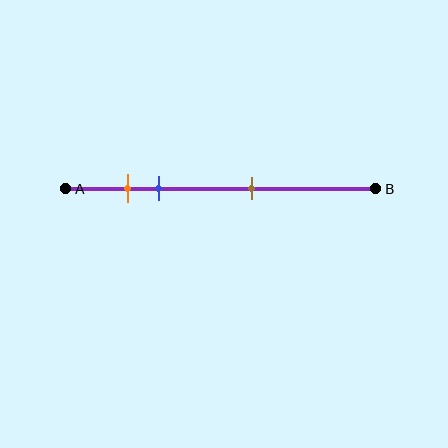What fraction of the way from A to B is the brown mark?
The brown mark is approximately 60% (0.6) of the way from A to B.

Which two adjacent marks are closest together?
The orange and blue marks are the closest adjacent pair.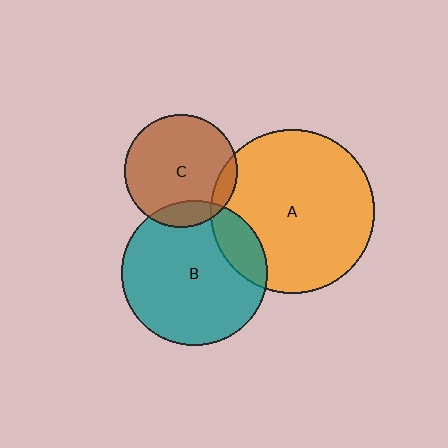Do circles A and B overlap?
Yes.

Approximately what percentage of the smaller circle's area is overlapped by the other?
Approximately 15%.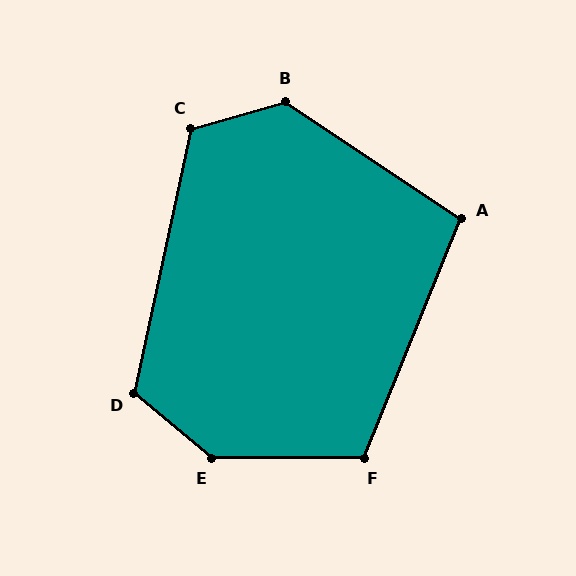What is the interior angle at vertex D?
Approximately 118 degrees (obtuse).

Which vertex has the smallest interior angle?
A, at approximately 102 degrees.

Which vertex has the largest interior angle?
E, at approximately 140 degrees.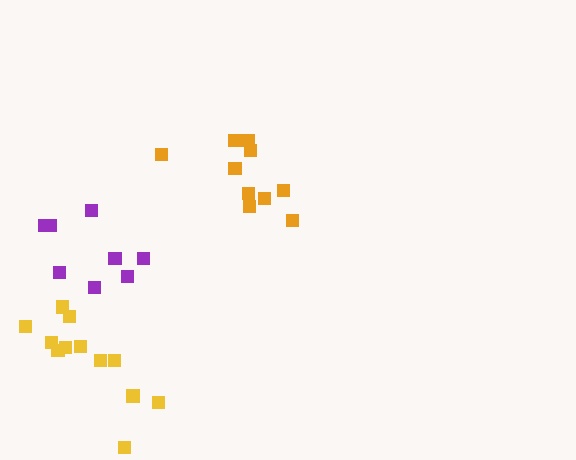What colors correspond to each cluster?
The clusters are colored: yellow, orange, purple.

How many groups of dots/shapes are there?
There are 3 groups.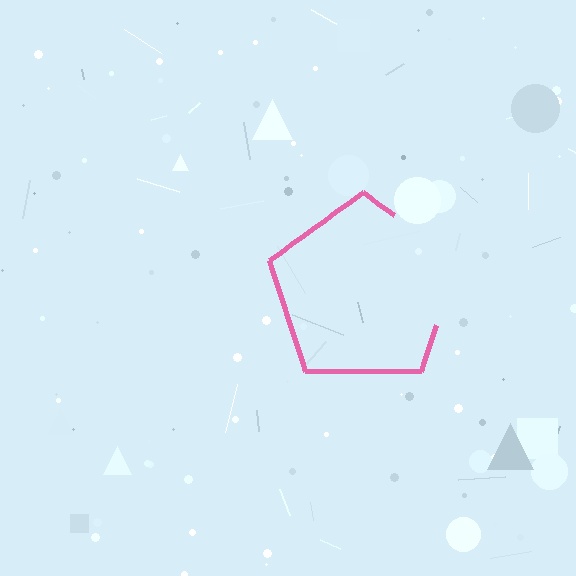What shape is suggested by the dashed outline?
The dashed outline suggests a pentagon.